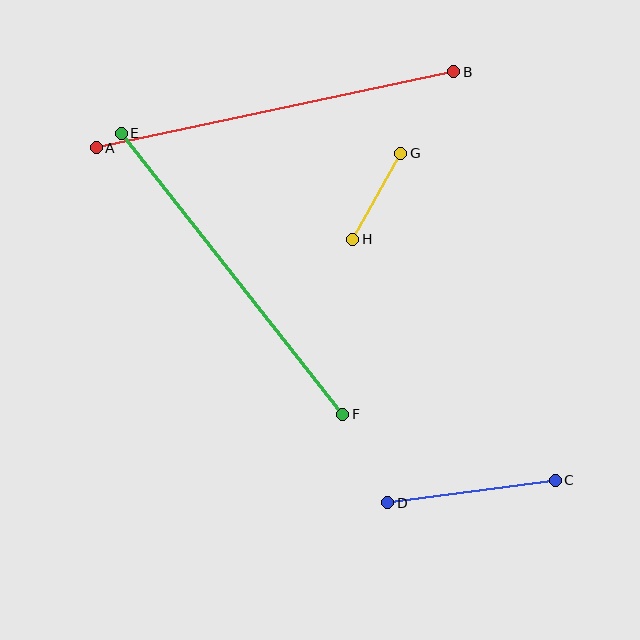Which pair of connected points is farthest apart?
Points A and B are farthest apart.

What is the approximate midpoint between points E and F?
The midpoint is at approximately (232, 274) pixels.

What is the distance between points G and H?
The distance is approximately 98 pixels.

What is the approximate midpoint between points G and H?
The midpoint is at approximately (377, 196) pixels.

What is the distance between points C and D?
The distance is approximately 169 pixels.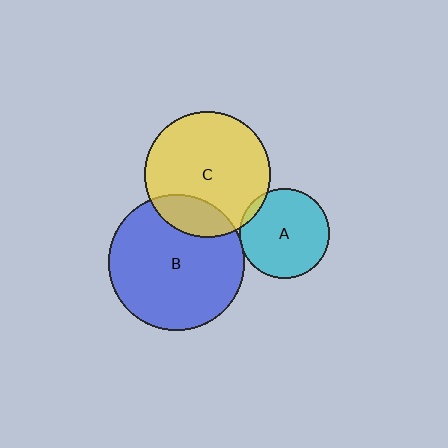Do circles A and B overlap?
Yes.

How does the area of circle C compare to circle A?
Approximately 1.9 times.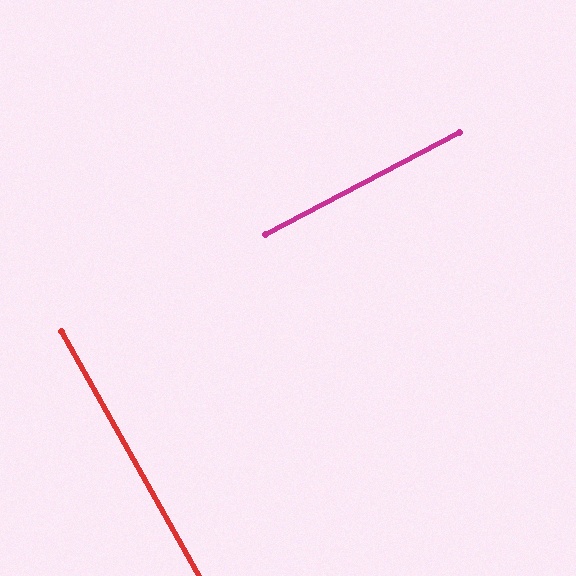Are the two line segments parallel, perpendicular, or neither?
Perpendicular — they meet at approximately 88°.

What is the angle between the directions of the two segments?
Approximately 88 degrees.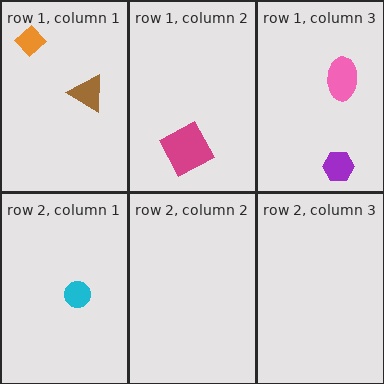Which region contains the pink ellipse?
The row 1, column 3 region.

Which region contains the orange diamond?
The row 1, column 1 region.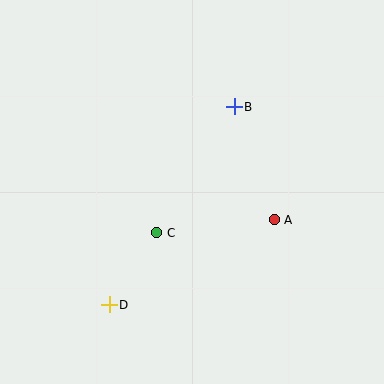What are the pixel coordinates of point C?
Point C is at (157, 233).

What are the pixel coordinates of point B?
Point B is at (234, 107).